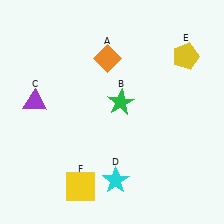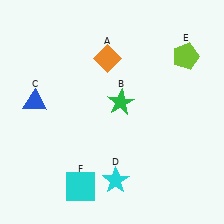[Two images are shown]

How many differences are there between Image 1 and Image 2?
There are 3 differences between the two images.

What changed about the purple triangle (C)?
In Image 1, C is purple. In Image 2, it changed to blue.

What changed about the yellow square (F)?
In Image 1, F is yellow. In Image 2, it changed to cyan.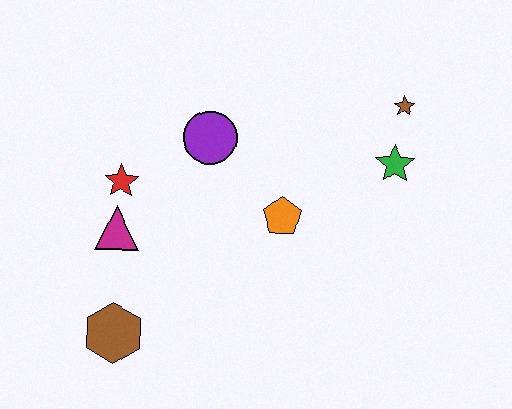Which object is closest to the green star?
The brown star is closest to the green star.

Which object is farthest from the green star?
The brown hexagon is farthest from the green star.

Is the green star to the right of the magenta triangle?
Yes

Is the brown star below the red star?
No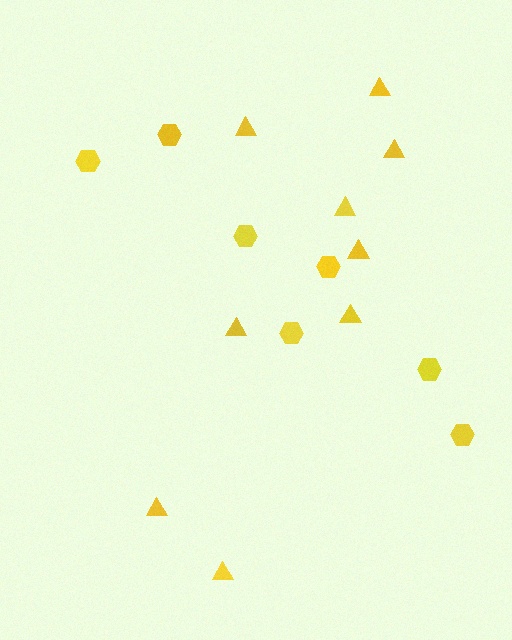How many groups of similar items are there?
There are 2 groups: one group of triangles (9) and one group of hexagons (7).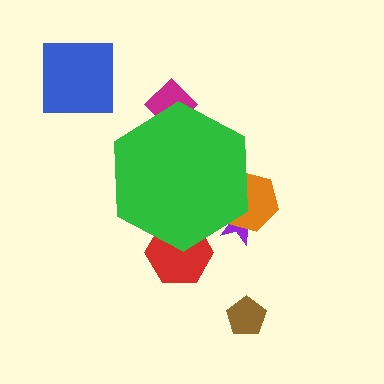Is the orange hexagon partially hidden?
Yes, the orange hexagon is partially hidden behind the green hexagon.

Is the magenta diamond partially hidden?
Yes, the magenta diamond is partially hidden behind the green hexagon.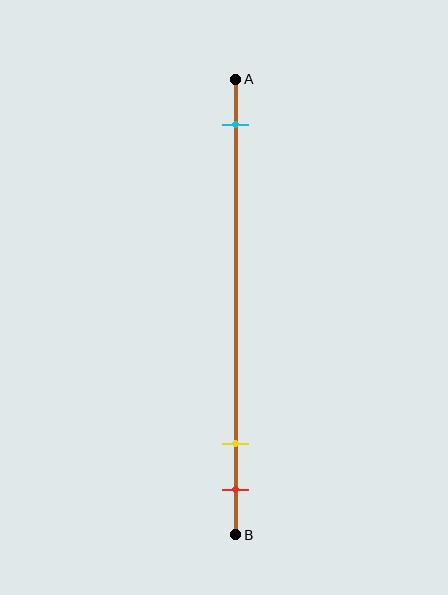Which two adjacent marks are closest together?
The yellow and red marks are the closest adjacent pair.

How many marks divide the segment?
There are 3 marks dividing the segment.